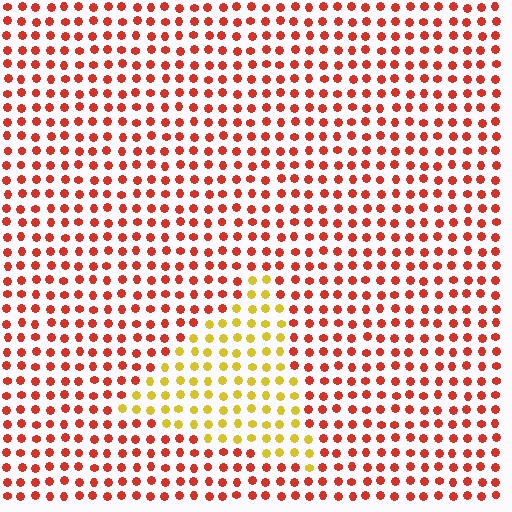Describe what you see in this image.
The image is filled with small red elements in a uniform arrangement. A triangle-shaped region is visible where the elements are tinted to a slightly different hue, forming a subtle color boundary.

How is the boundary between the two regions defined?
The boundary is defined purely by a slight shift in hue (about 51 degrees). Spacing, size, and orientation are identical on both sides.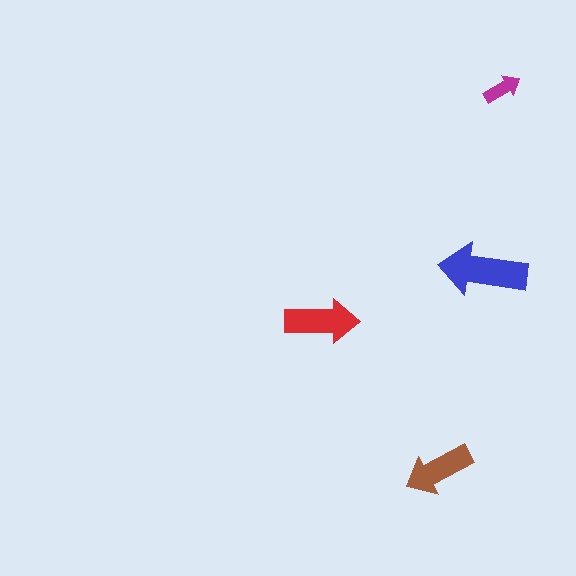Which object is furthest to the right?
The magenta arrow is rightmost.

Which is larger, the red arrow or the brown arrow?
The red one.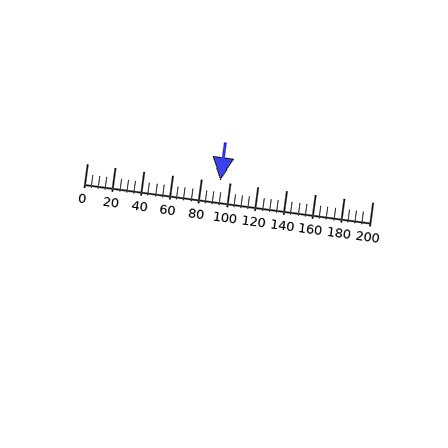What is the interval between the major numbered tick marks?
The major tick marks are spaced 20 units apart.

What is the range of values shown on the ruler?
The ruler shows values from 0 to 200.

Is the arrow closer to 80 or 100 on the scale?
The arrow is closer to 100.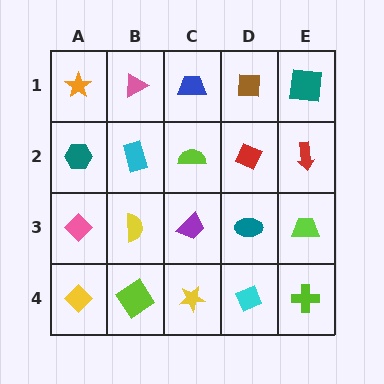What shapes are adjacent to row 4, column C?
A purple trapezoid (row 3, column C), a lime diamond (row 4, column B), a cyan diamond (row 4, column D).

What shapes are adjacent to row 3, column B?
A cyan rectangle (row 2, column B), a lime diamond (row 4, column B), a pink diamond (row 3, column A), a purple trapezoid (row 3, column C).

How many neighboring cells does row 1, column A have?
2.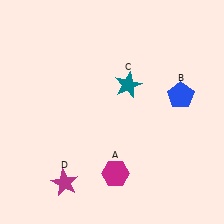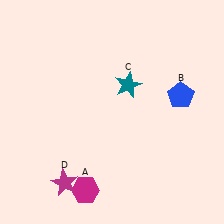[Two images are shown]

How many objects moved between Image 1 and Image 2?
1 object moved between the two images.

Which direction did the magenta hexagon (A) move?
The magenta hexagon (A) moved left.